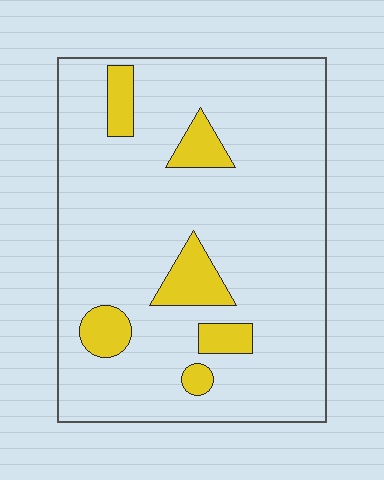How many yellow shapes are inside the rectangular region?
6.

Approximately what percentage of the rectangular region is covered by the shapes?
Approximately 10%.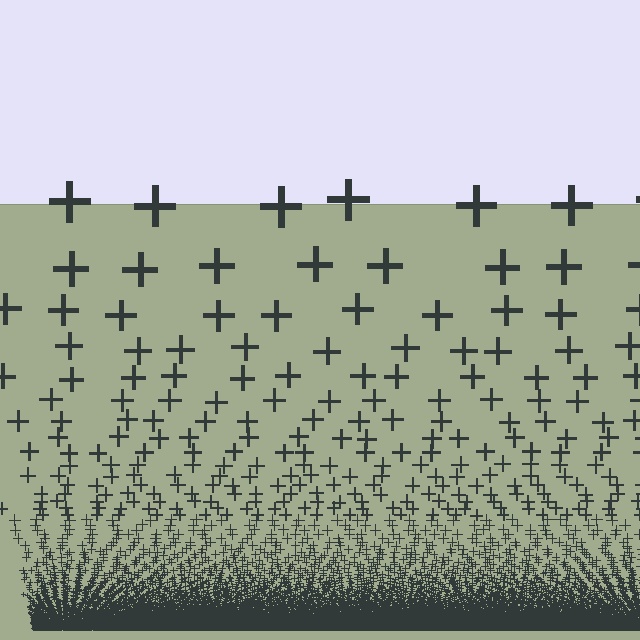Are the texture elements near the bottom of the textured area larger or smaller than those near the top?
Smaller. The gradient is inverted — elements near the bottom are smaller and denser.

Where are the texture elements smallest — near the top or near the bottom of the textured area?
Near the bottom.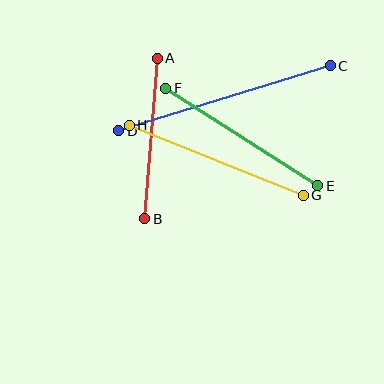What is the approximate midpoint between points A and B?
The midpoint is at approximately (151, 138) pixels.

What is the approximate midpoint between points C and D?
The midpoint is at approximately (224, 98) pixels.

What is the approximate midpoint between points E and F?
The midpoint is at approximately (242, 137) pixels.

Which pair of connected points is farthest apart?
Points C and D are farthest apart.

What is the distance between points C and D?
The distance is approximately 221 pixels.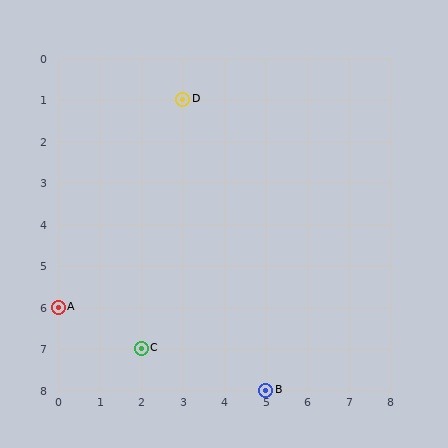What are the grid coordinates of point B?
Point B is at grid coordinates (5, 8).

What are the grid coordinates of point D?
Point D is at grid coordinates (3, 1).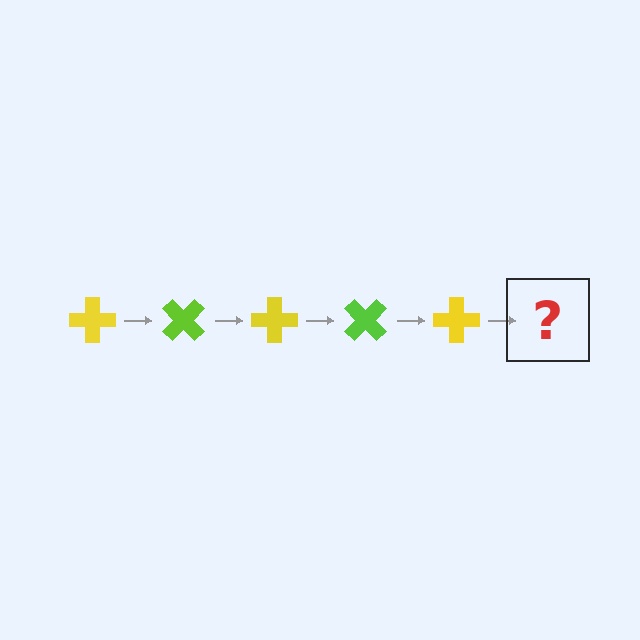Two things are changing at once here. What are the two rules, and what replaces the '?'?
The two rules are that it rotates 45 degrees each step and the color cycles through yellow and lime. The '?' should be a lime cross, rotated 225 degrees from the start.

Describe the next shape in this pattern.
It should be a lime cross, rotated 225 degrees from the start.